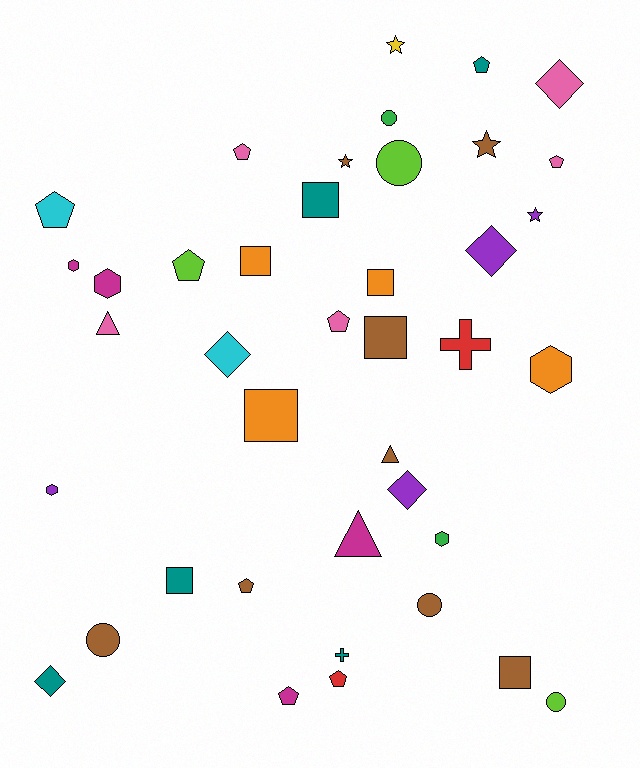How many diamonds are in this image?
There are 5 diamonds.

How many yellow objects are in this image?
There is 1 yellow object.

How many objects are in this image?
There are 40 objects.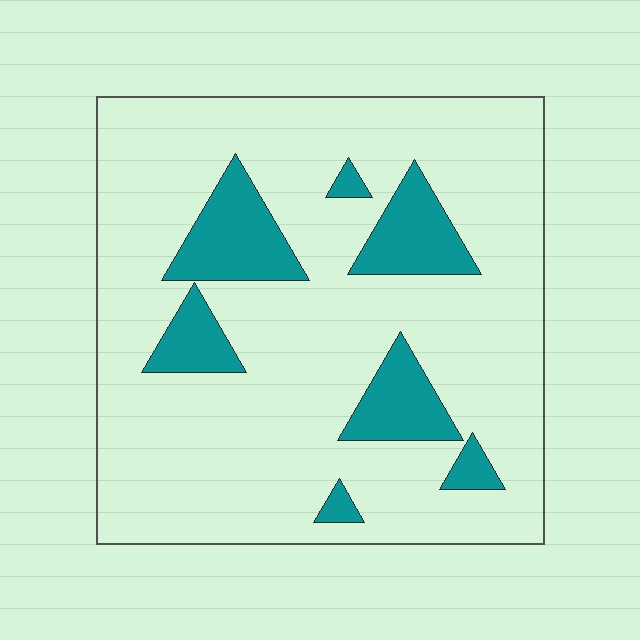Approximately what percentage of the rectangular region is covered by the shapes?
Approximately 15%.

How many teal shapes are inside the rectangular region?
7.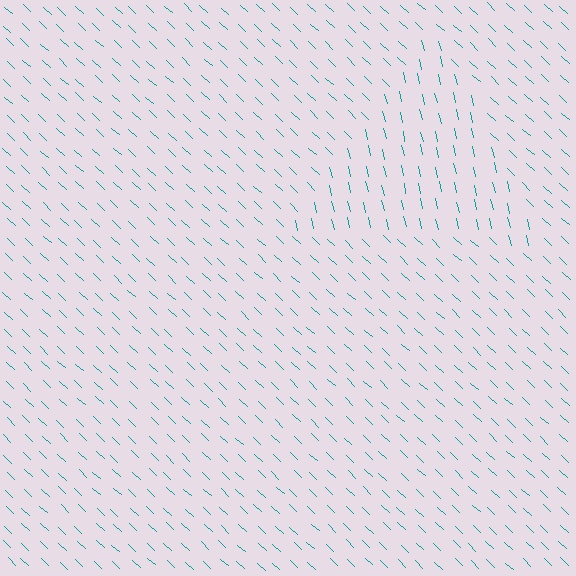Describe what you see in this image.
The image is filled with small teal line segments. A triangle region in the image has lines oriented differently from the surrounding lines, creating a visible texture boundary.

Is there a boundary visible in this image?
Yes, there is a texture boundary formed by a change in line orientation.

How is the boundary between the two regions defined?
The boundary is defined purely by a change in line orientation (approximately 33 degrees difference). All lines are the same color and thickness.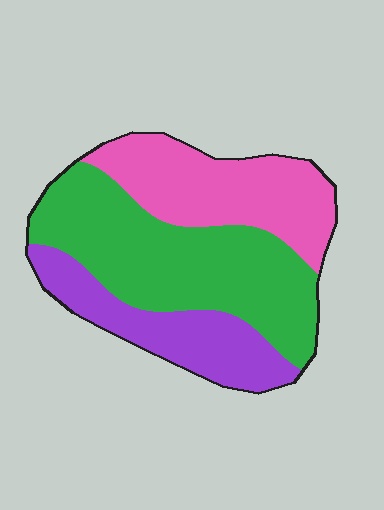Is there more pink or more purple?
Pink.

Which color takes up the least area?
Purple, at roughly 25%.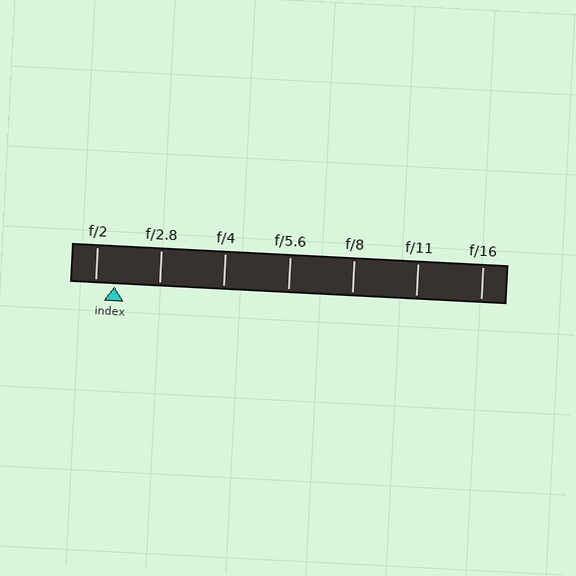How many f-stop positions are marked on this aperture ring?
There are 7 f-stop positions marked.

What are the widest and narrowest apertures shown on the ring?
The widest aperture shown is f/2 and the narrowest is f/16.